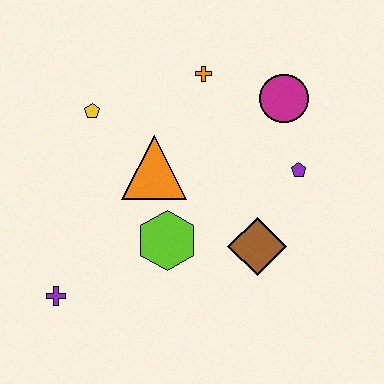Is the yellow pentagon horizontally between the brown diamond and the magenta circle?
No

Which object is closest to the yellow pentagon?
The orange triangle is closest to the yellow pentagon.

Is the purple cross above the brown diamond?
No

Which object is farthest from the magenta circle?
The purple cross is farthest from the magenta circle.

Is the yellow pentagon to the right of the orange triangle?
No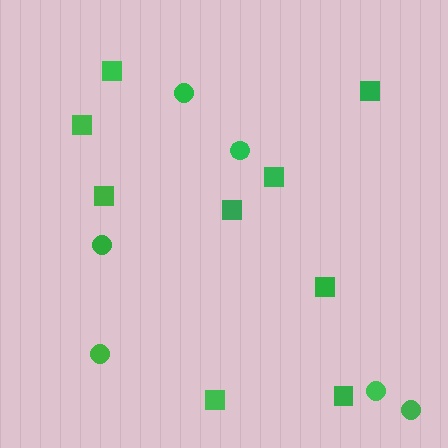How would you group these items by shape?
There are 2 groups: one group of squares (9) and one group of circles (6).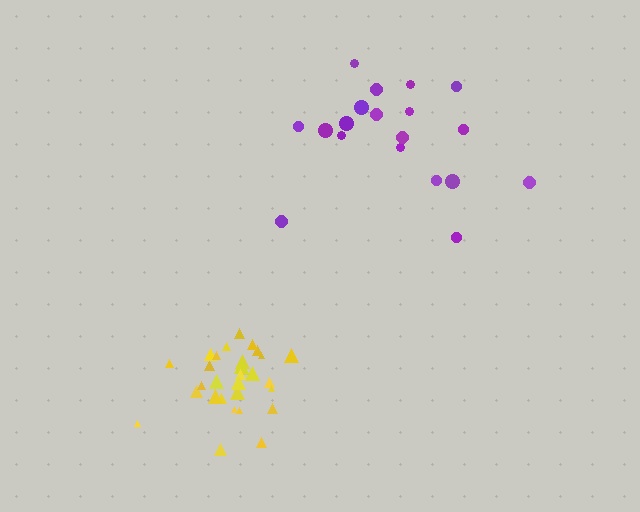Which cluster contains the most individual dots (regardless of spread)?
Yellow (30).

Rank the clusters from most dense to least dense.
yellow, purple.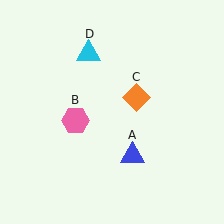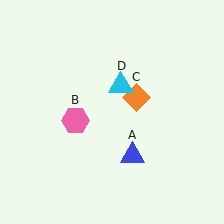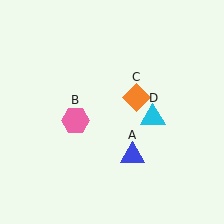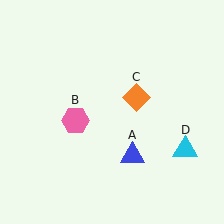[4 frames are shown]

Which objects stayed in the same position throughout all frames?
Blue triangle (object A) and pink hexagon (object B) and orange diamond (object C) remained stationary.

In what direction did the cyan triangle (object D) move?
The cyan triangle (object D) moved down and to the right.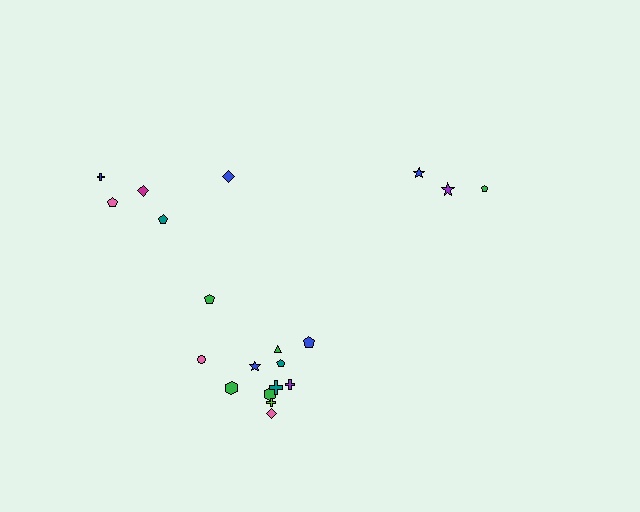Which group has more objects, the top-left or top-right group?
The top-left group.